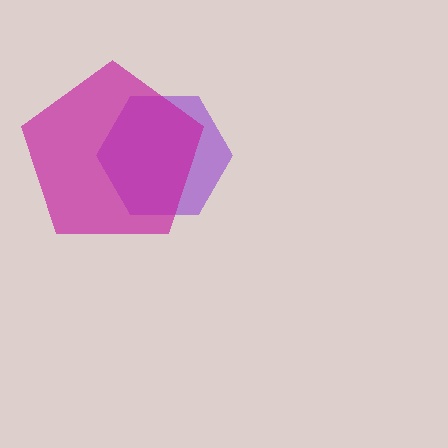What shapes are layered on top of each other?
The layered shapes are: a purple hexagon, a magenta pentagon.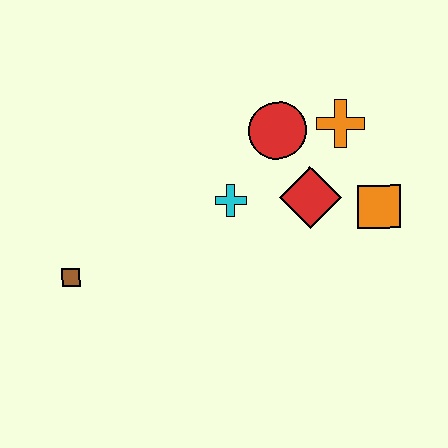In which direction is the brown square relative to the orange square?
The brown square is to the left of the orange square.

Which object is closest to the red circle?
The orange cross is closest to the red circle.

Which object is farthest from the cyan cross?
The brown square is farthest from the cyan cross.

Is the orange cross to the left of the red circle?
No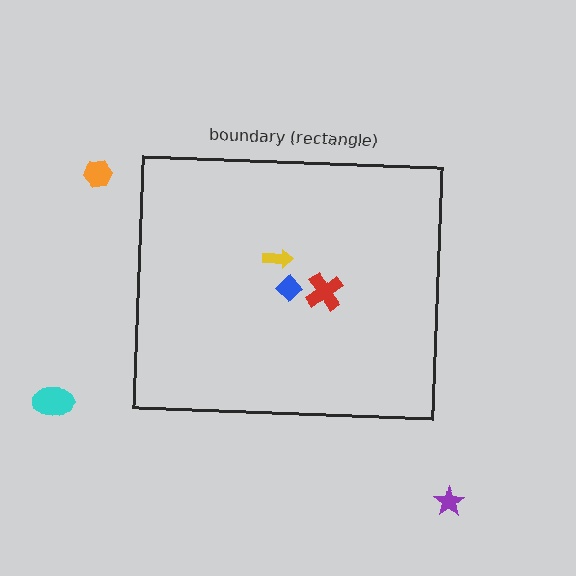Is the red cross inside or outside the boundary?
Inside.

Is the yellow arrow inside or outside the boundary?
Inside.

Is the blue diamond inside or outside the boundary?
Inside.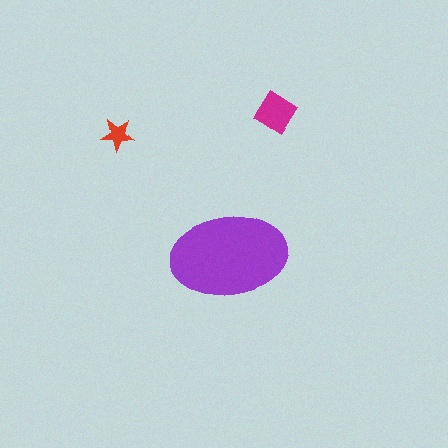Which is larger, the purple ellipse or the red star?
The purple ellipse.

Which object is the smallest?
The red star.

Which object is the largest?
The purple ellipse.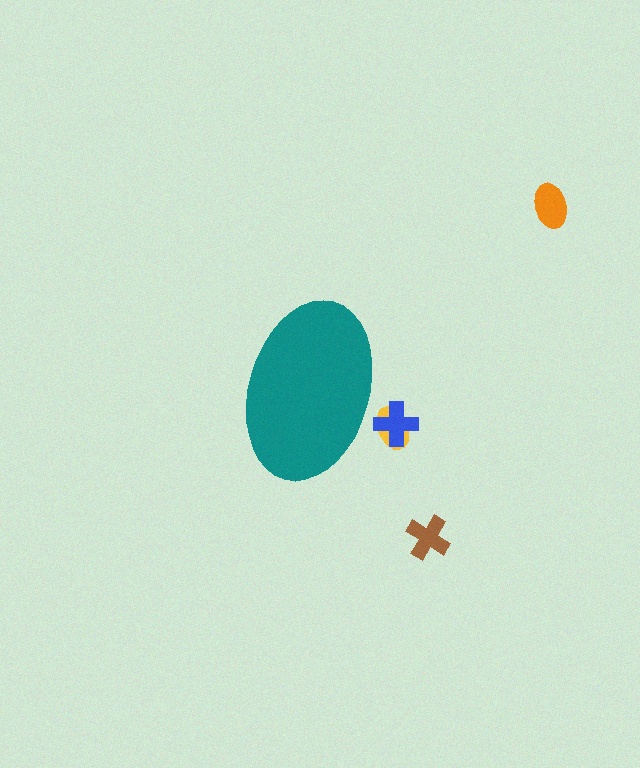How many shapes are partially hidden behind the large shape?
2 shapes are partially hidden.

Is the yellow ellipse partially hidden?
Yes, the yellow ellipse is partially hidden behind the teal ellipse.